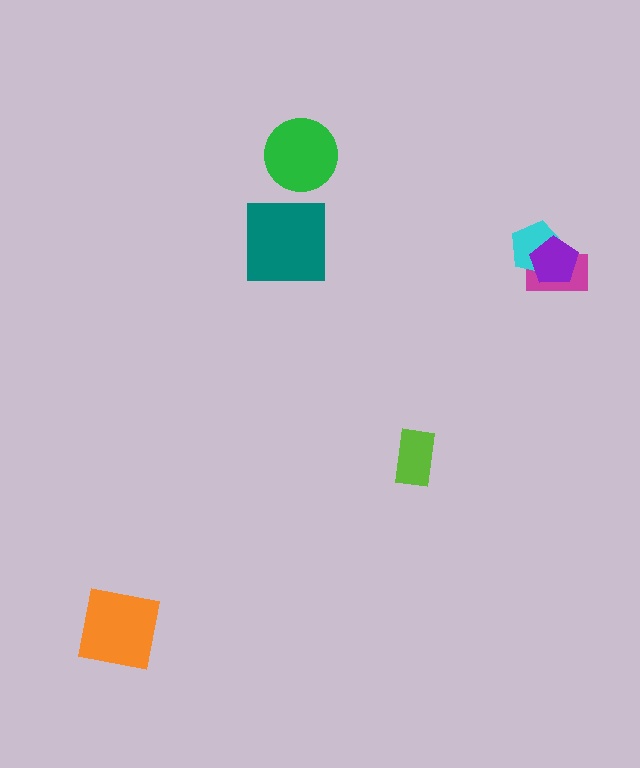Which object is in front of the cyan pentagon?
The purple pentagon is in front of the cyan pentagon.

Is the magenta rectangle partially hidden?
Yes, it is partially covered by another shape.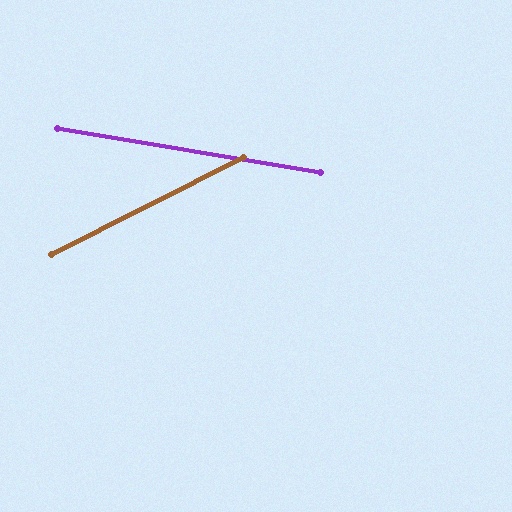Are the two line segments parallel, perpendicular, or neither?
Neither parallel nor perpendicular — they differ by about 36°.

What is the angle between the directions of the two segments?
Approximately 36 degrees.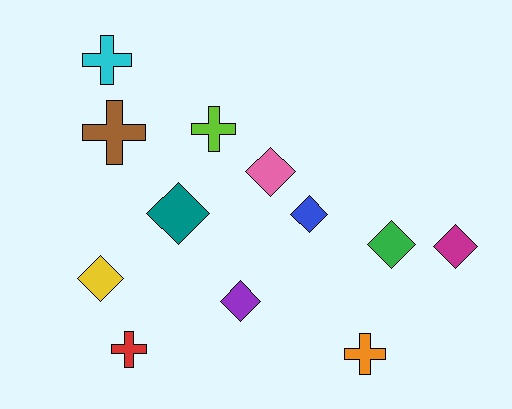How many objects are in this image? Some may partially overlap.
There are 12 objects.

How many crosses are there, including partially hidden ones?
There are 5 crosses.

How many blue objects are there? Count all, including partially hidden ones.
There is 1 blue object.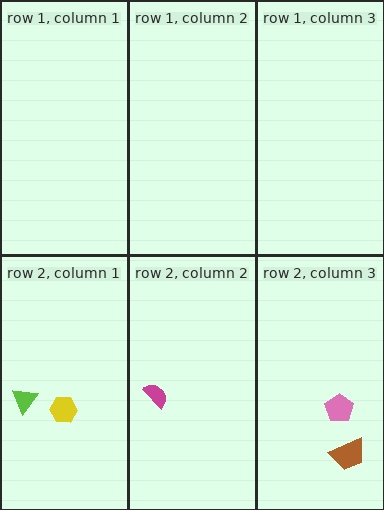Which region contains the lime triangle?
The row 2, column 1 region.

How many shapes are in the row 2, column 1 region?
2.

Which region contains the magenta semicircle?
The row 2, column 2 region.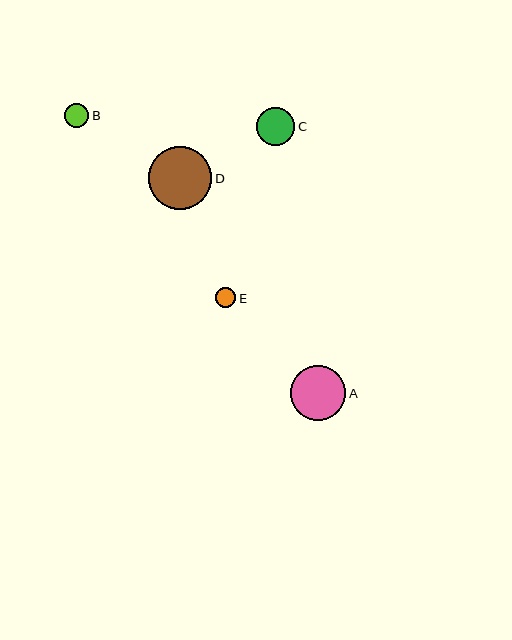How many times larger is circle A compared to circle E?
Circle A is approximately 2.8 times the size of circle E.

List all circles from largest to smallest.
From largest to smallest: D, A, C, B, E.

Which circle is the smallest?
Circle E is the smallest with a size of approximately 20 pixels.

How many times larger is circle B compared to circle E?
Circle B is approximately 1.2 times the size of circle E.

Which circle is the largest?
Circle D is the largest with a size of approximately 63 pixels.